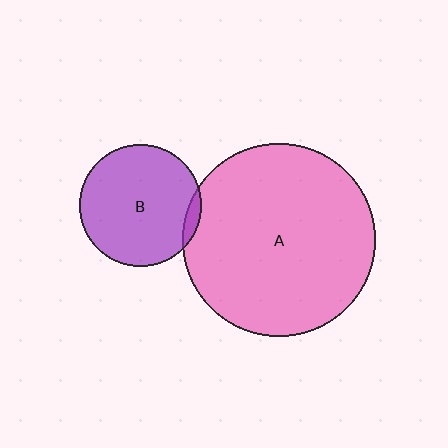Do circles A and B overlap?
Yes.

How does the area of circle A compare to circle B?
Approximately 2.5 times.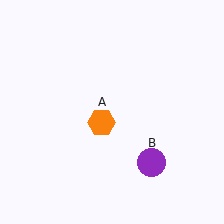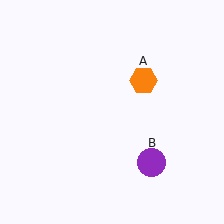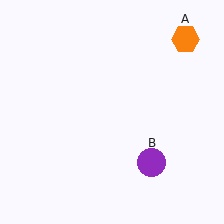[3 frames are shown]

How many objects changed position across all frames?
1 object changed position: orange hexagon (object A).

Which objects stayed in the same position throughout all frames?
Purple circle (object B) remained stationary.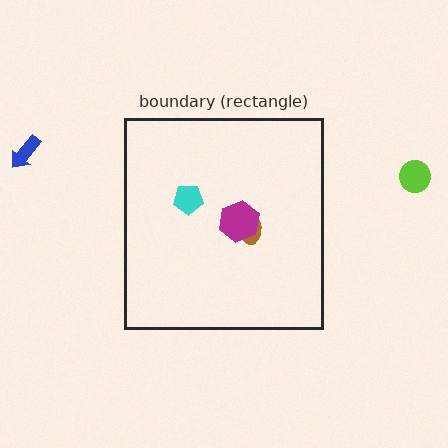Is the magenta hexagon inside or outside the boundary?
Inside.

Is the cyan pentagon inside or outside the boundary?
Inside.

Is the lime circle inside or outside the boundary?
Outside.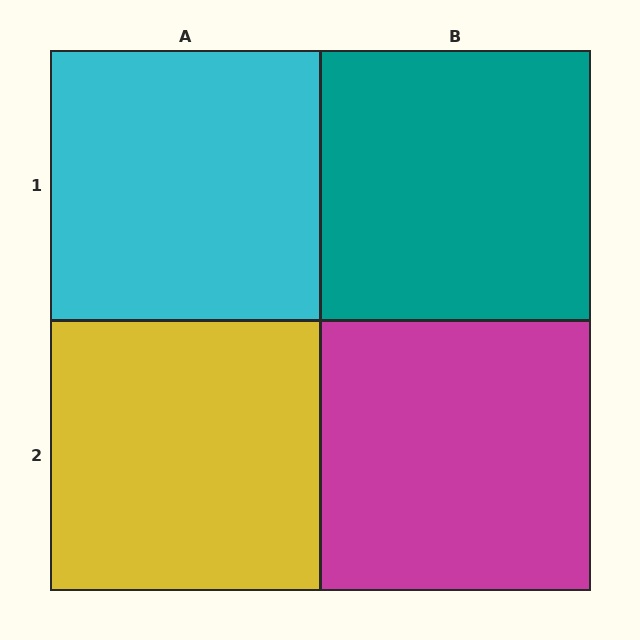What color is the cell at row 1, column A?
Cyan.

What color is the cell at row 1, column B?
Teal.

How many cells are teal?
1 cell is teal.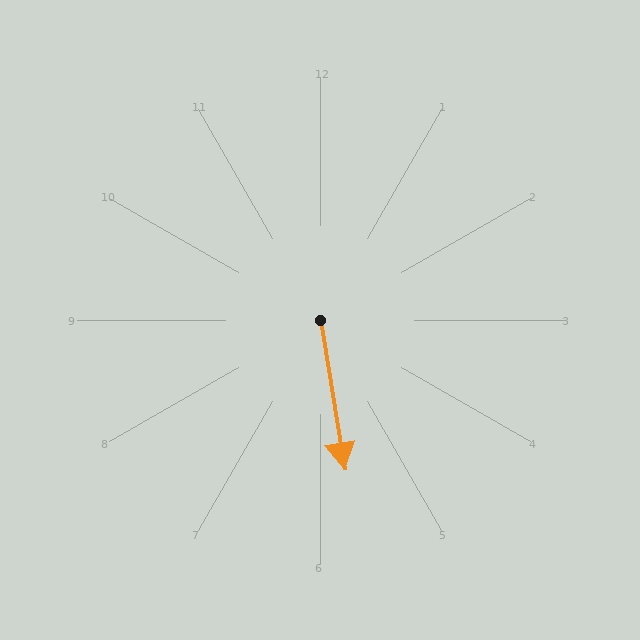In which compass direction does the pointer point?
South.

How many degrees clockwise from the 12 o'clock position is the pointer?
Approximately 171 degrees.